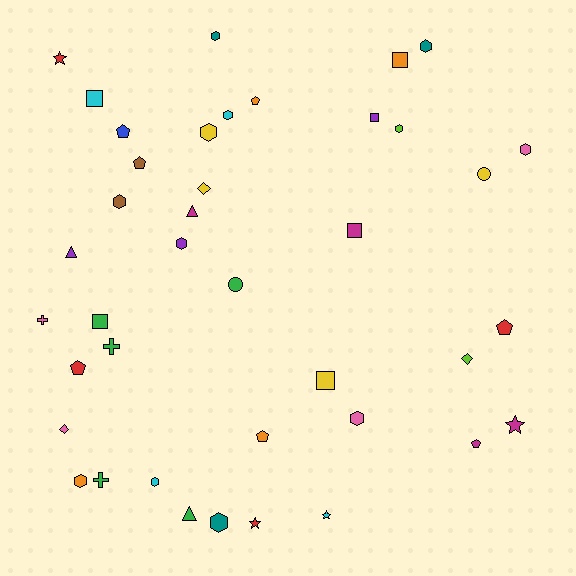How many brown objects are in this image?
There are 2 brown objects.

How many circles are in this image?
There are 2 circles.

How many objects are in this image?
There are 40 objects.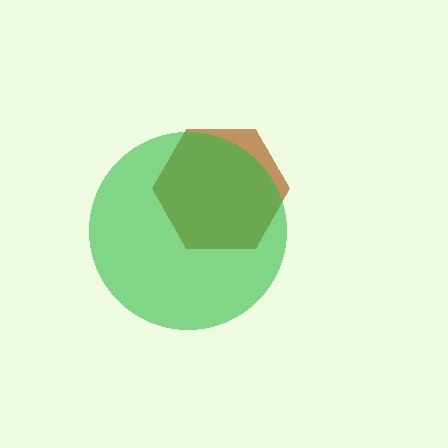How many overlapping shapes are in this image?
There are 2 overlapping shapes in the image.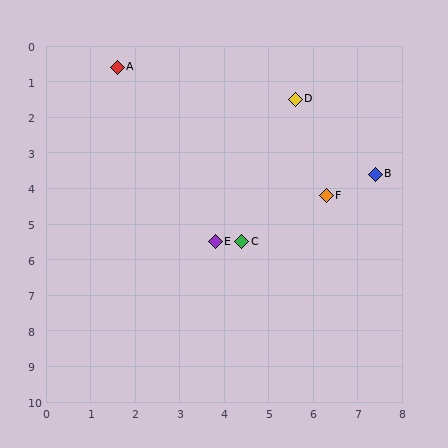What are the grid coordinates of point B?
Point B is at approximately (7.4, 3.6).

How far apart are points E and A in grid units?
Points E and A are about 5.4 grid units apart.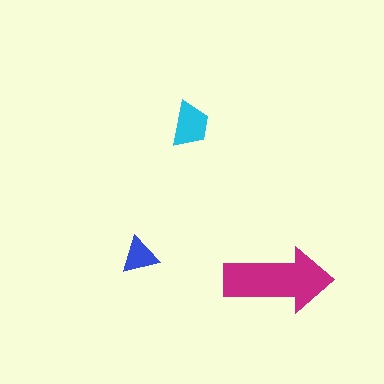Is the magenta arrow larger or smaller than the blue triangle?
Larger.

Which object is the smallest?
The blue triangle.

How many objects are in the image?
There are 3 objects in the image.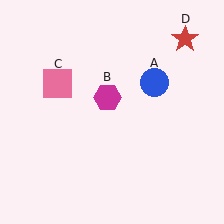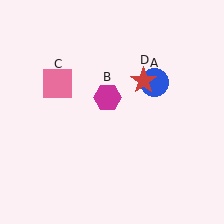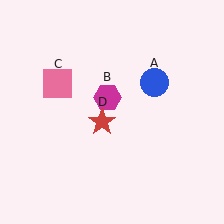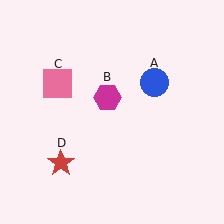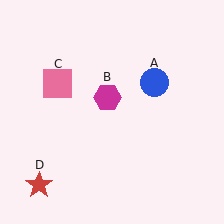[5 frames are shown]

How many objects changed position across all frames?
1 object changed position: red star (object D).